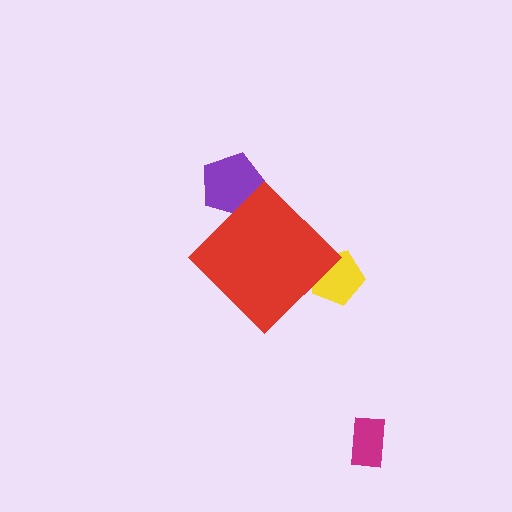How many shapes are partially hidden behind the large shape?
2 shapes are partially hidden.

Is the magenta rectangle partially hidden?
No, the magenta rectangle is fully visible.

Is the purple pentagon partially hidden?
Yes, the purple pentagon is partially hidden behind the red diamond.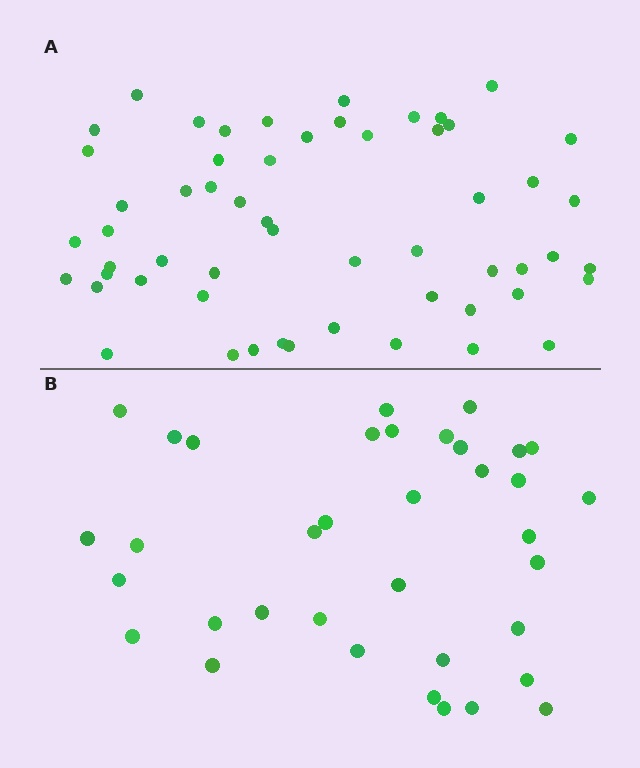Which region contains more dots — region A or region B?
Region A (the top region) has more dots.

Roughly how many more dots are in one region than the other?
Region A has approximately 20 more dots than region B.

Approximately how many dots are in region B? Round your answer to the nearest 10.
About 40 dots. (The exact count is 36, which rounds to 40.)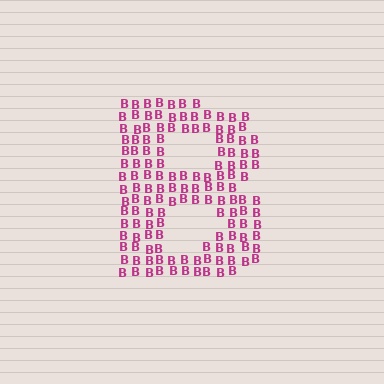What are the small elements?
The small elements are letter B's.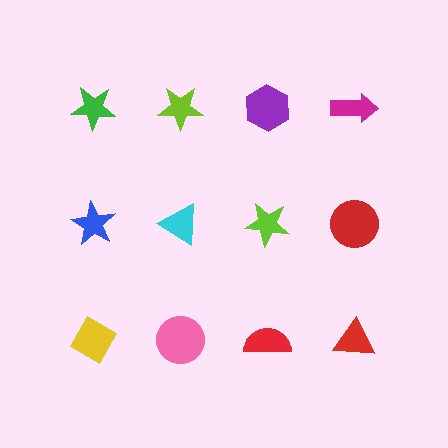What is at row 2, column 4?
A red circle.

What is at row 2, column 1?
A blue star.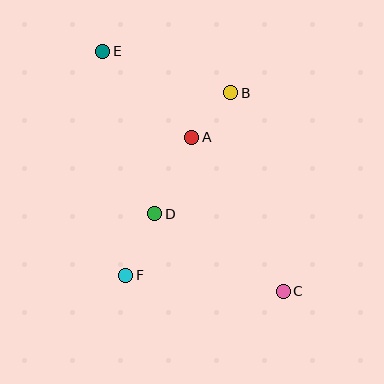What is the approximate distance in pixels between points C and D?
The distance between C and D is approximately 150 pixels.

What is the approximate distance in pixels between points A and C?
The distance between A and C is approximately 179 pixels.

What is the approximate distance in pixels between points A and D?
The distance between A and D is approximately 85 pixels.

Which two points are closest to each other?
Points A and B are closest to each other.